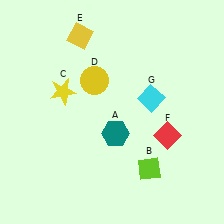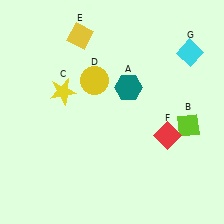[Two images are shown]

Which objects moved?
The objects that moved are: the teal hexagon (A), the lime diamond (B), the cyan diamond (G).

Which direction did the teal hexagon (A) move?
The teal hexagon (A) moved up.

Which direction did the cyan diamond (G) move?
The cyan diamond (G) moved up.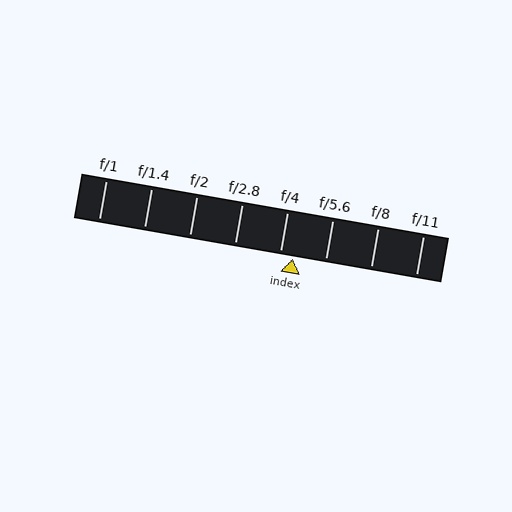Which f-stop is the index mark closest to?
The index mark is closest to f/4.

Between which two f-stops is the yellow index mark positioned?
The index mark is between f/4 and f/5.6.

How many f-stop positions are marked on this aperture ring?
There are 8 f-stop positions marked.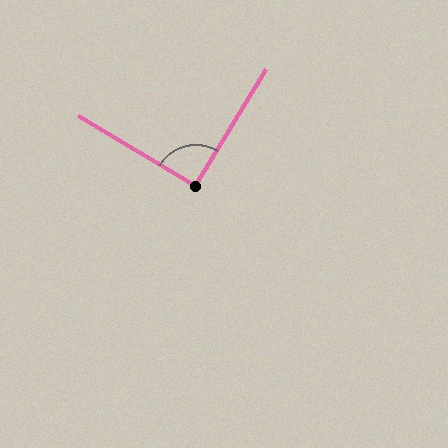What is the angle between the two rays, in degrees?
Approximately 91 degrees.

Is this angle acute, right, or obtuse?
It is approximately a right angle.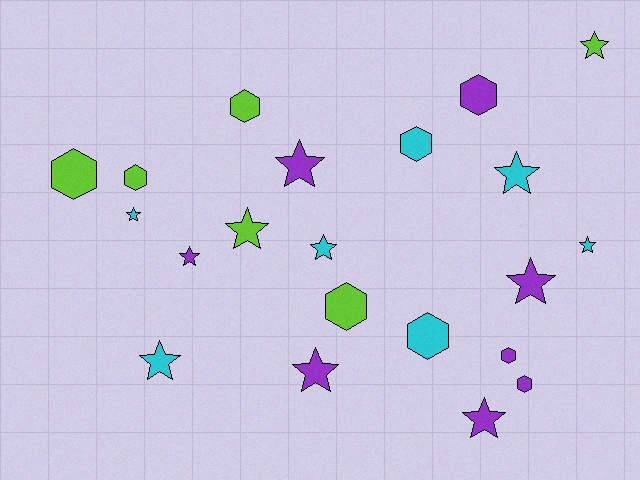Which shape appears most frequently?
Star, with 12 objects.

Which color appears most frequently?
Purple, with 8 objects.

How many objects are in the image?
There are 21 objects.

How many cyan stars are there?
There are 5 cyan stars.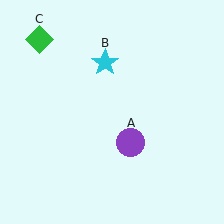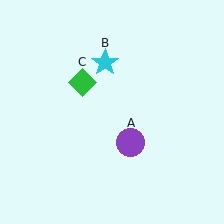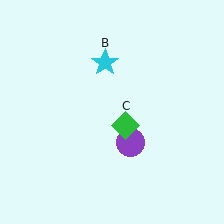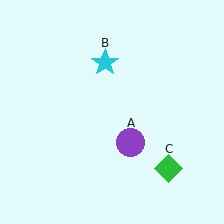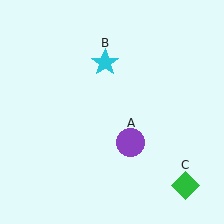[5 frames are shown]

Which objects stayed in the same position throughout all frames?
Purple circle (object A) and cyan star (object B) remained stationary.